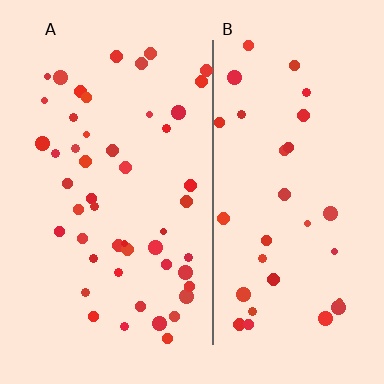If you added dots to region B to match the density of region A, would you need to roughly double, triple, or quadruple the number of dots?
Approximately double.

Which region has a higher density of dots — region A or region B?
A (the left).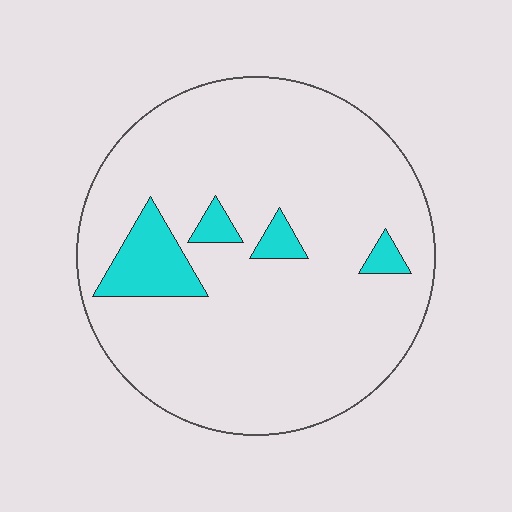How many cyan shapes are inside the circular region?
4.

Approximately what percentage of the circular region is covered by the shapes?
Approximately 10%.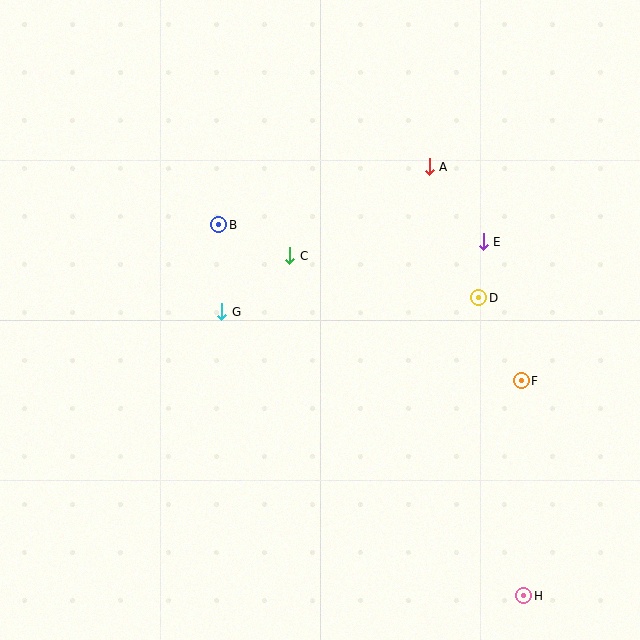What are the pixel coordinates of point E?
Point E is at (483, 242).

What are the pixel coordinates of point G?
Point G is at (222, 312).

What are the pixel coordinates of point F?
Point F is at (521, 381).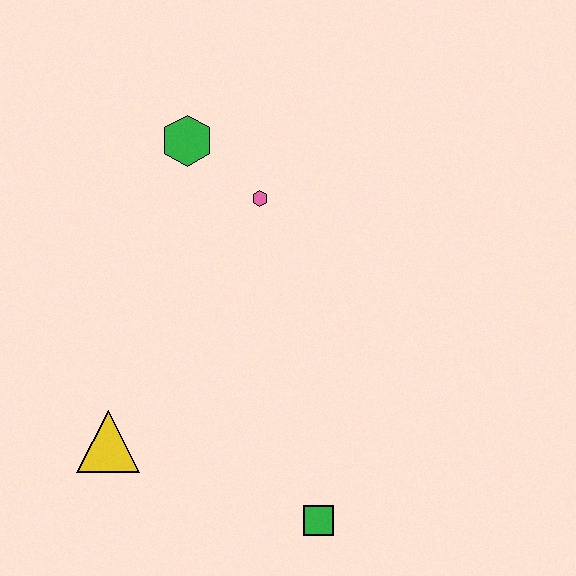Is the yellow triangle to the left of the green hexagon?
Yes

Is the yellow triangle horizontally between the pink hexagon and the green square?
No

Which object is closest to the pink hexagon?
The green hexagon is closest to the pink hexagon.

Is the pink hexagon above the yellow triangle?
Yes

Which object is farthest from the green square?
The green hexagon is farthest from the green square.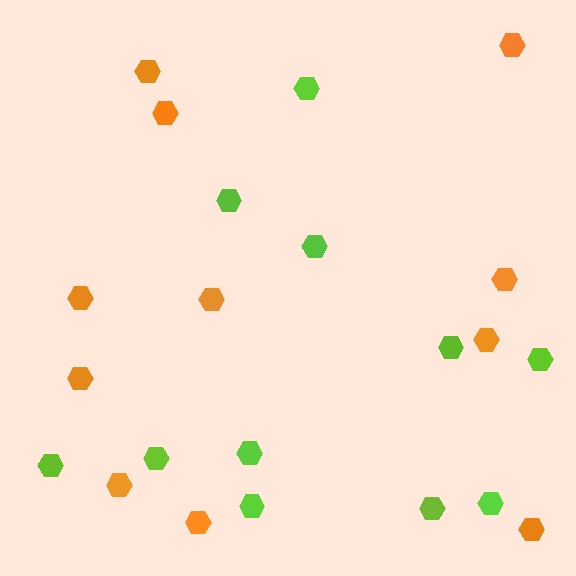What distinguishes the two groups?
There are 2 groups: one group of lime hexagons (11) and one group of orange hexagons (11).